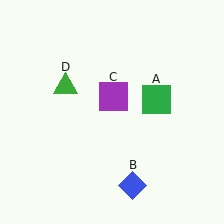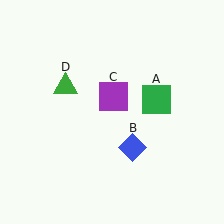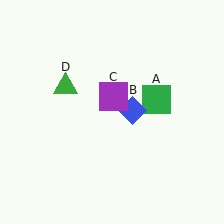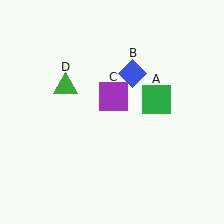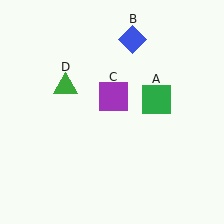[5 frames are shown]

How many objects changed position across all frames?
1 object changed position: blue diamond (object B).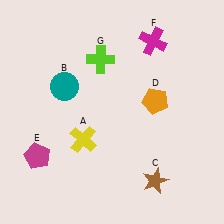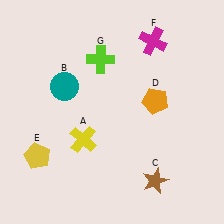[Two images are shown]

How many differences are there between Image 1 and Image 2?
There is 1 difference between the two images.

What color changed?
The pentagon (E) changed from magenta in Image 1 to yellow in Image 2.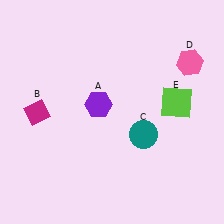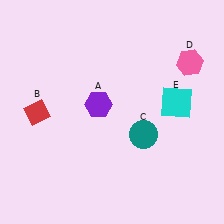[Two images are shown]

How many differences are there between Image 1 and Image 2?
There are 2 differences between the two images.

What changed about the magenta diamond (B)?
In Image 1, B is magenta. In Image 2, it changed to red.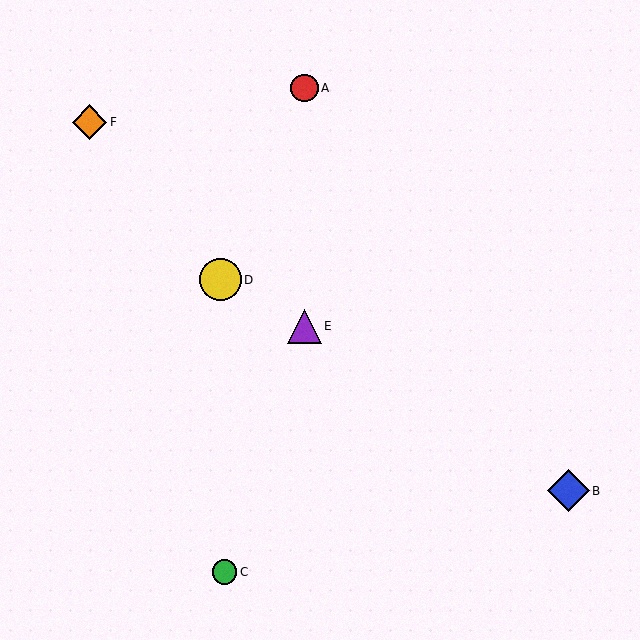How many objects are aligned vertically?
2 objects (A, E) are aligned vertically.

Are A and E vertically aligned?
Yes, both are at x≈304.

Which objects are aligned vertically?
Objects A, E are aligned vertically.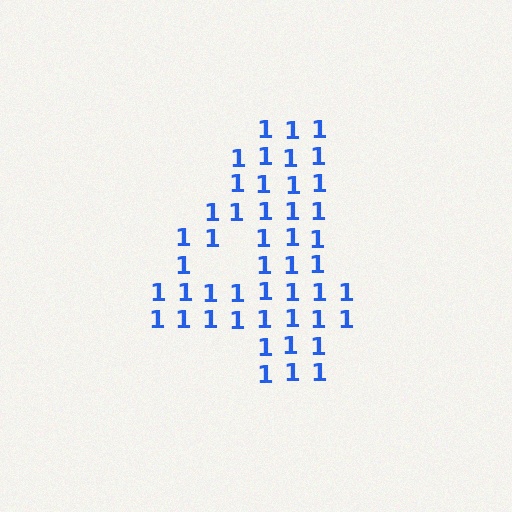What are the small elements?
The small elements are digit 1's.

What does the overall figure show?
The overall figure shows the digit 4.